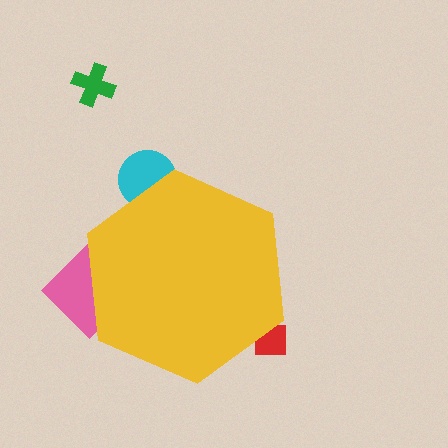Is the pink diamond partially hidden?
Yes, the pink diamond is partially hidden behind the yellow hexagon.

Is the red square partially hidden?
Yes, the red square is partially hidden behind the yellow hexagon.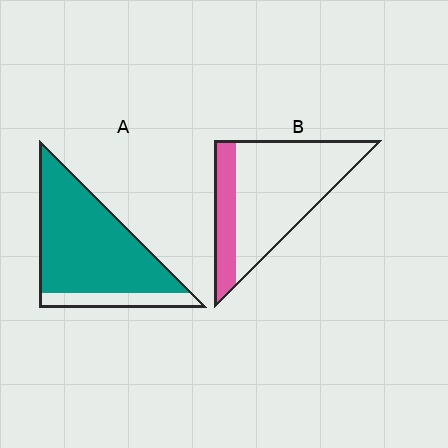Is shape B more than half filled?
No.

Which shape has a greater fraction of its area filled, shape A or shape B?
Shape A.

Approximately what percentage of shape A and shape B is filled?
A is approximately 85% and B is approximately 25%.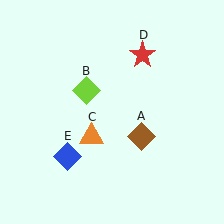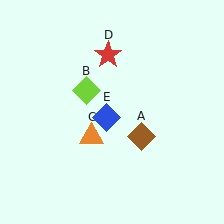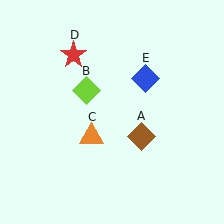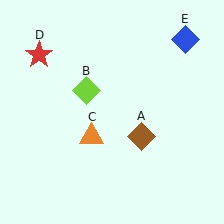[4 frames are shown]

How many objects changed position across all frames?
2 objects changed position: red star (object D), blue diamond (object E).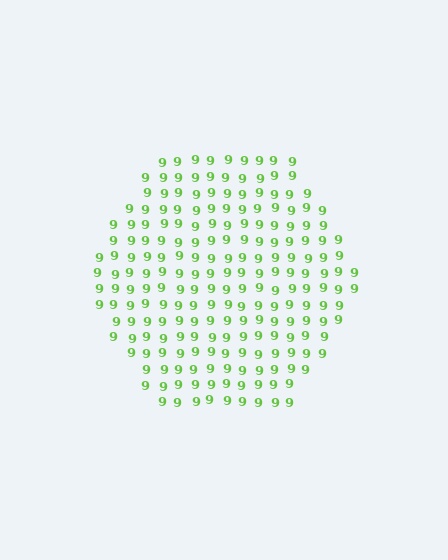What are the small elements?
The small elements are digit 9's.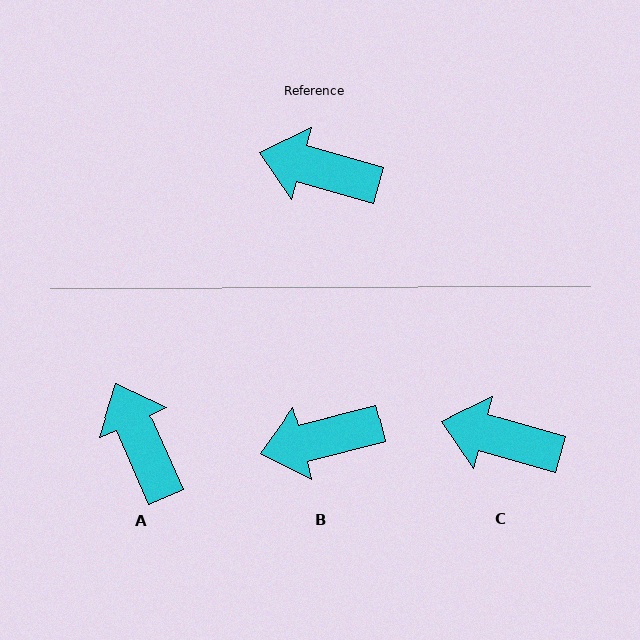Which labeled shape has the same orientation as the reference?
C.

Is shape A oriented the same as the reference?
No, it is off by about 51 degrees.